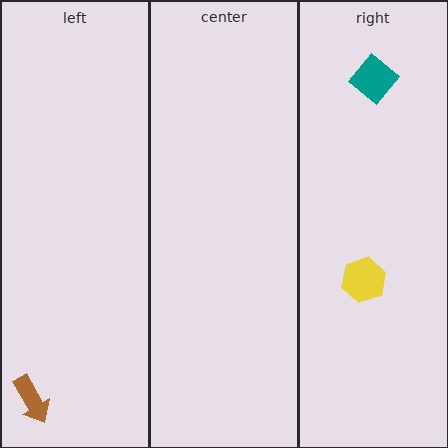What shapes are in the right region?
The teal diamond, the yellow hexagon.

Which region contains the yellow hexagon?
The right region.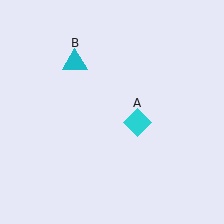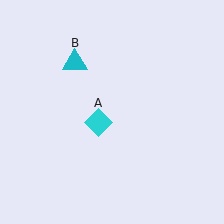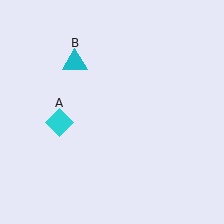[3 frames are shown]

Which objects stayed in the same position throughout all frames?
Cyan triangle (object B) remained stationary.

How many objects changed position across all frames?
1 object changed position: cyan diamond (object A).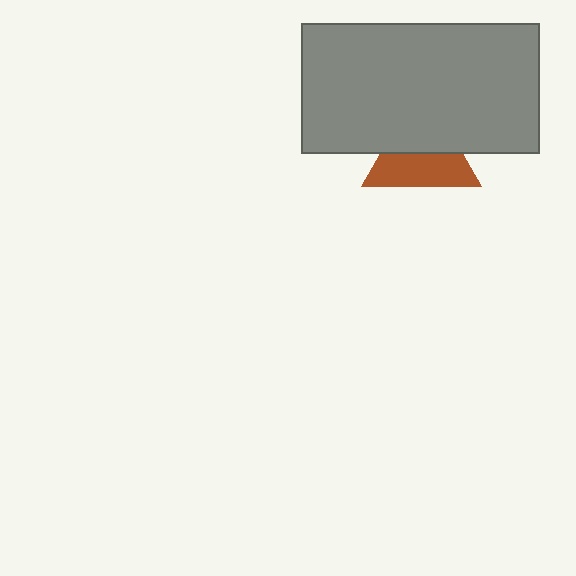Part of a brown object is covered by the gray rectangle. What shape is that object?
It is a triangle.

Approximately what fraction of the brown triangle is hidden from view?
Roughly 46% of the brown triangle is hidden behind the gray rectangle.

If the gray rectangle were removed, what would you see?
You would see the complete brown triangle.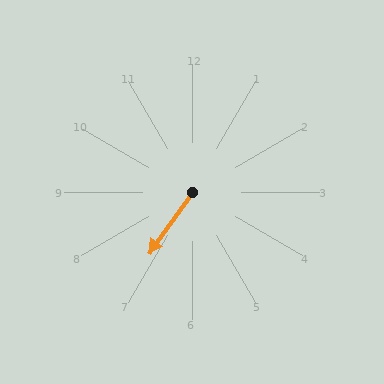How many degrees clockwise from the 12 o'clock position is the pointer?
Approximately 216 degrees.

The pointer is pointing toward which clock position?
Roughly 7 o'clock.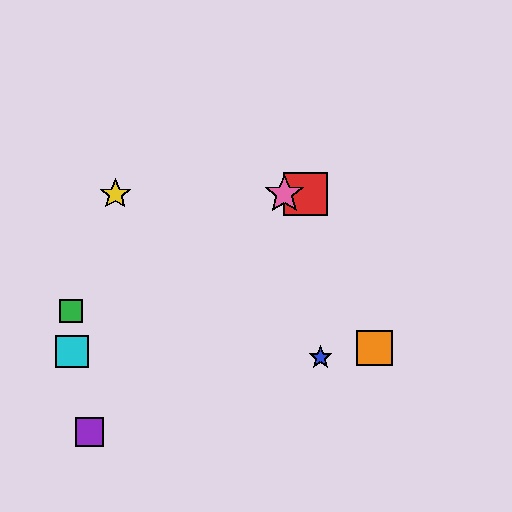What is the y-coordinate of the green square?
The green square is at y≈311.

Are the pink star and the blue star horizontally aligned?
No, the pink star is at y≈194 and the blue star is at y≈358.